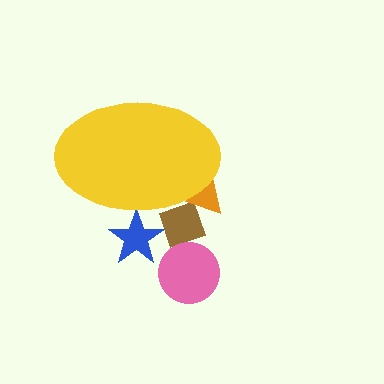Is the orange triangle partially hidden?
Yes, the orange triangle is partially hidden behind the yellow ellipse.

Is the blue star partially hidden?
Yes, the blue star is partially hidden behind the yellow ellipse.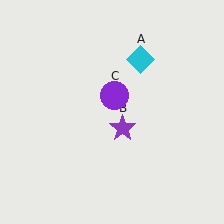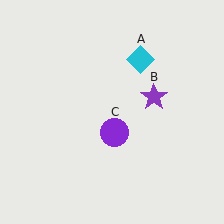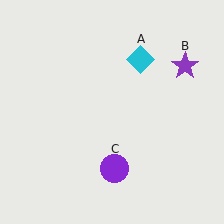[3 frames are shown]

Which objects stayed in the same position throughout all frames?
Cyan diamond (object A) remained stationary.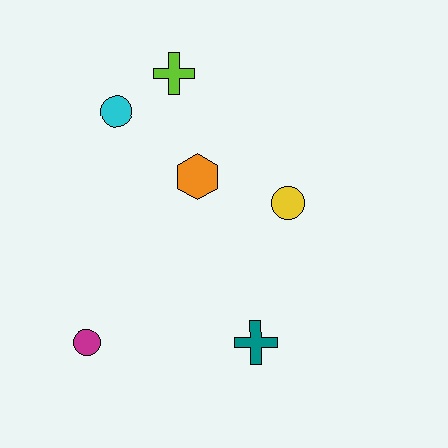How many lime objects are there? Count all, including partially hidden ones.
There is 1 lime object.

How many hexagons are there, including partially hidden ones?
There is 1 hexagon.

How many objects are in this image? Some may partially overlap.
There are 6 objects.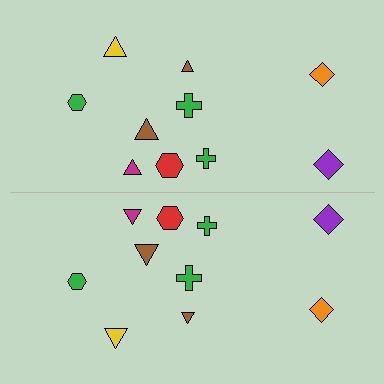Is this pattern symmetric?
Yes, this pattern has bilateral (reflection) symmetry.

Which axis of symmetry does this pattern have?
The pattern has a horizontal axis of symmetry running through the center of the image.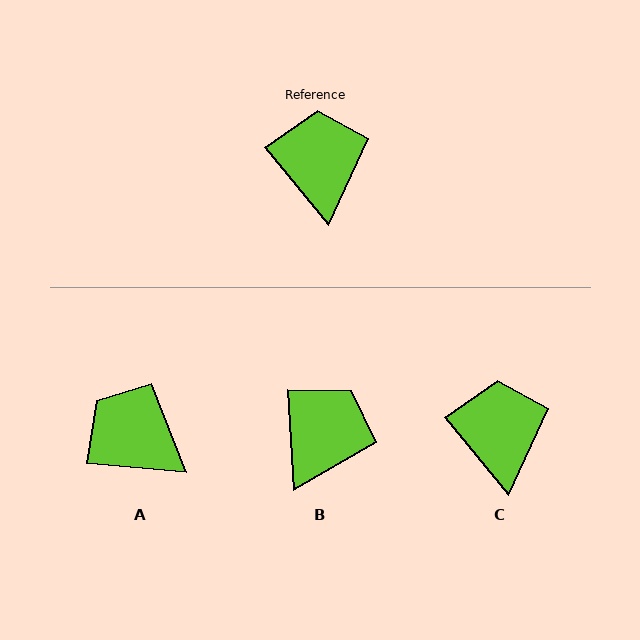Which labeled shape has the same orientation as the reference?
C.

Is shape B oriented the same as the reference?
No, it is off by about 35 degrees.